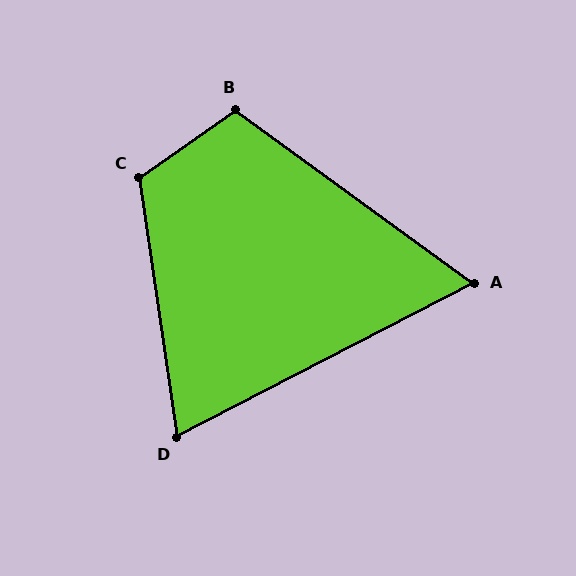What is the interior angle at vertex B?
Approximately 109 degrees (obtuse).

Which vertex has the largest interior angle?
C, at approximately 117 degrees.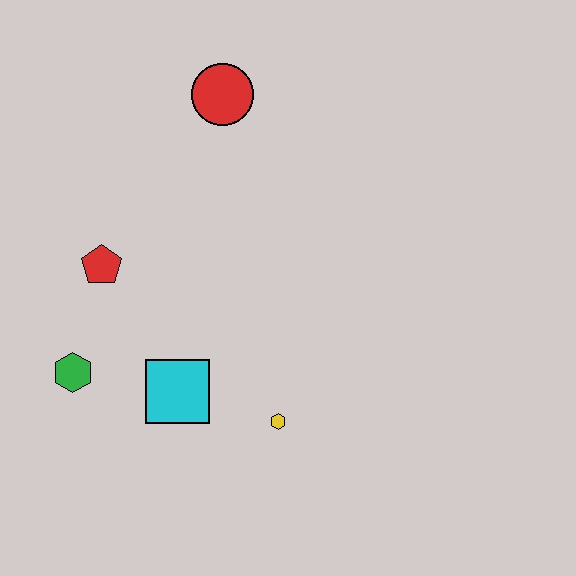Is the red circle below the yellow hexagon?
No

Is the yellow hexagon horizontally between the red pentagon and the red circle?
No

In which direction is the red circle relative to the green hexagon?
The red circle is above the green hexagon.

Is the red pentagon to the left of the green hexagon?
No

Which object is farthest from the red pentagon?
The yellow hexagon is farthest from the red pentagon.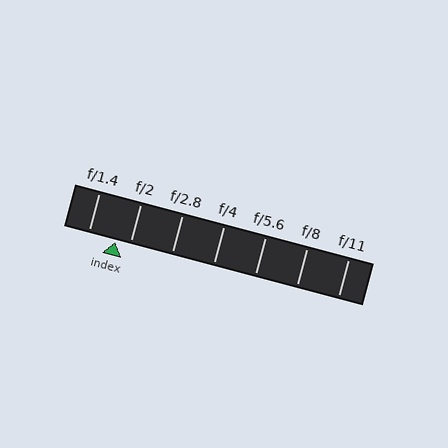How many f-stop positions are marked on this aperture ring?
There are 7 f-stop positions marked.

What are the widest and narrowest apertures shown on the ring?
The widest aperture shown is f/1.4 and the narrowest is f/11.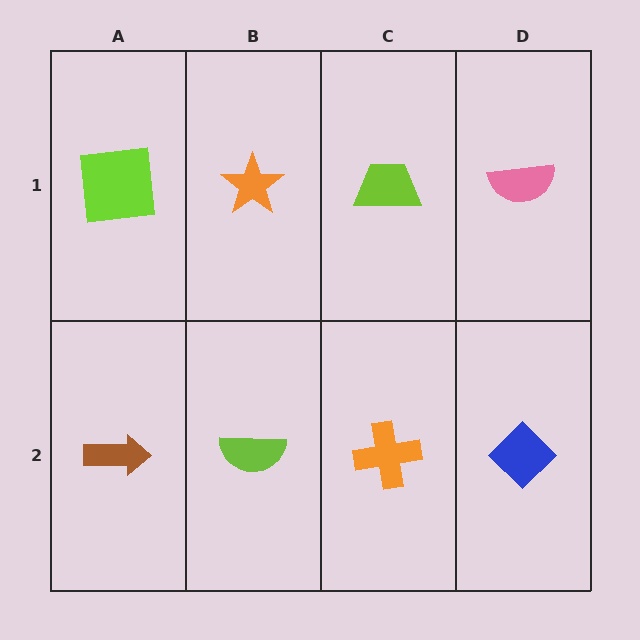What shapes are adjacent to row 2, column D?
A pink semicircle (row 1, column D), an orange cross (row 2, column C).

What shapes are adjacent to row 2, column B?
An orange star (row 1, column B), a brown arrow (row 2, column A), an orange cross (row 2, column C).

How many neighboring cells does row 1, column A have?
2.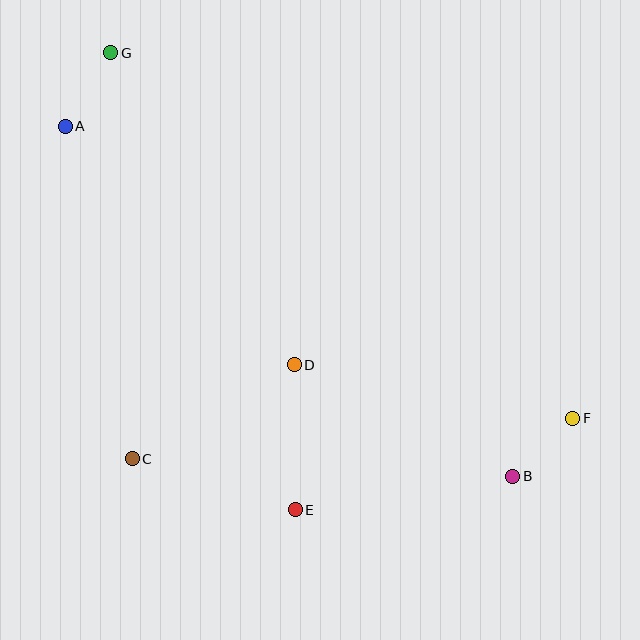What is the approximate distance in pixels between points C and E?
The distance between C and E is approximately 171 pixels.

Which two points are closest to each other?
Points B and F are closest to each other.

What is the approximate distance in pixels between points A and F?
The distance between A and F is approximately 586 pixels.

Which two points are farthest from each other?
Points F and G are farthest from each other.